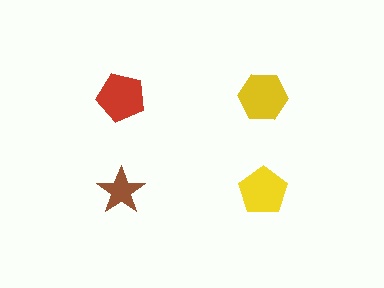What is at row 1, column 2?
A yellow hexagon.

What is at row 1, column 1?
A red pentagon.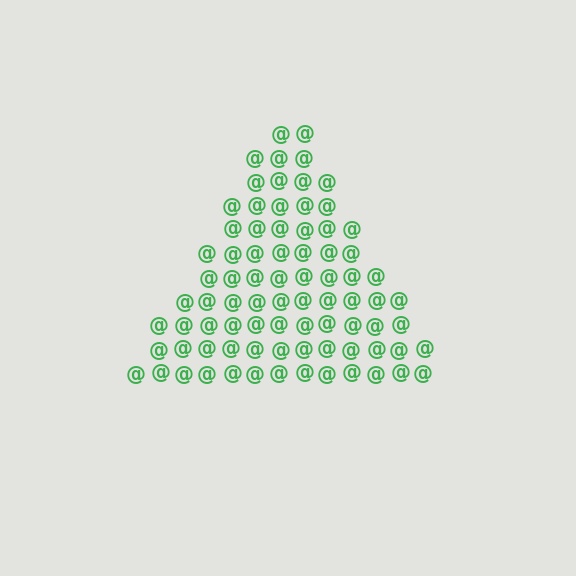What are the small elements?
The small elements are at signs.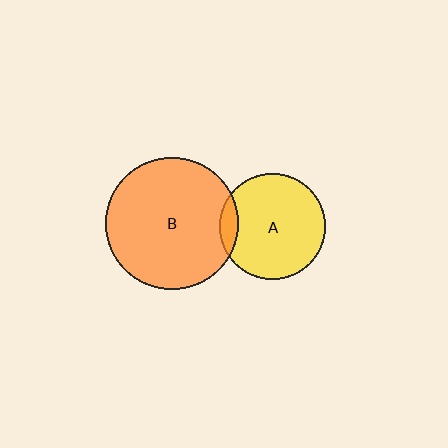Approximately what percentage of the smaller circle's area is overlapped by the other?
Approximately 10%.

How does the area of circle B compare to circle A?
Approximately 1.6 times.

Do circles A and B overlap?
Yes.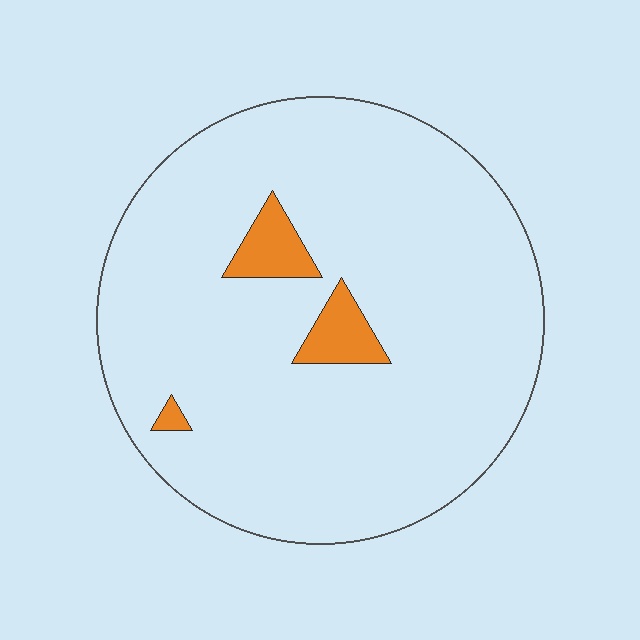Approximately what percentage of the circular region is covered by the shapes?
Approximately 5%.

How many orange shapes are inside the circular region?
3.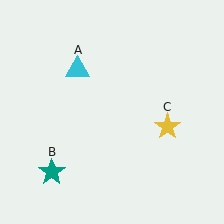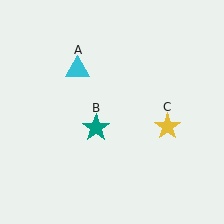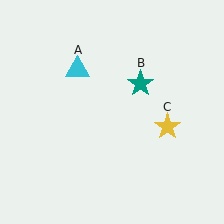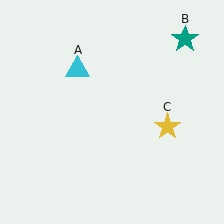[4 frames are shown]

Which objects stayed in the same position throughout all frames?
Cyan triangle (object A) and yellow star (object C) remained stationary.